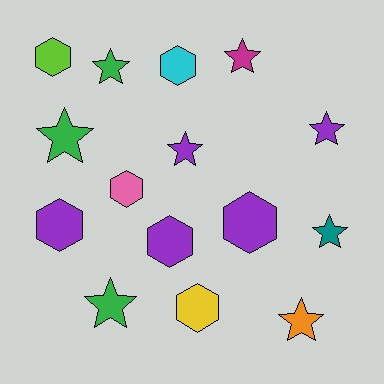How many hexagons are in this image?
There are 7 hexagons.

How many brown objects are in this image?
There are no brown objects.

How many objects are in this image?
There are 15 objects.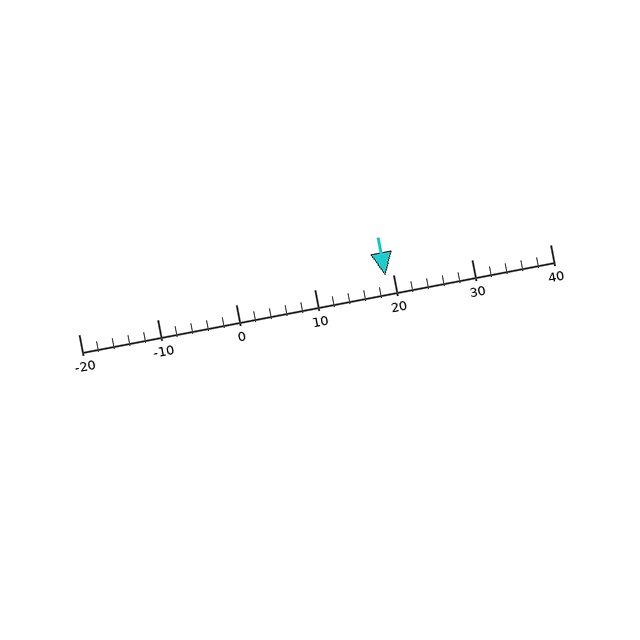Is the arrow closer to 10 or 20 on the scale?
The arrow is closer to 20.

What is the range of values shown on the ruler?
The ruler shows values from -20 to 40.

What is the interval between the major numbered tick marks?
The major tick marks are spaced 10 units apart.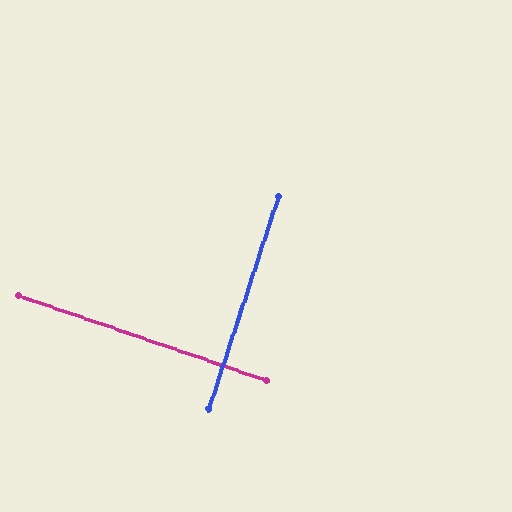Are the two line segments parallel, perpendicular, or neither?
Perpendicular — they meet at approximately 89°.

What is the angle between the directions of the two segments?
Approximately 89 degrees.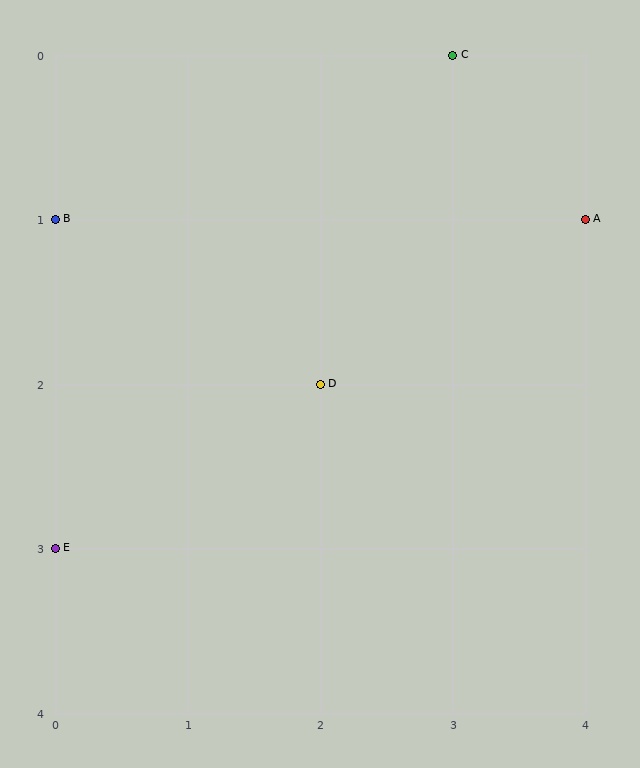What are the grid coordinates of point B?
Point B is at grid coordinates (0, 1).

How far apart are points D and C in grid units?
Points D and C are 1 column and 2 rows apart (about 2.2 grid units diagonally).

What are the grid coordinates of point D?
Point D is at grid coordinates (2, 2).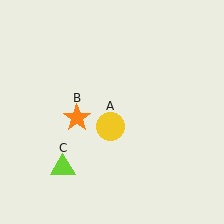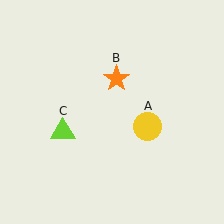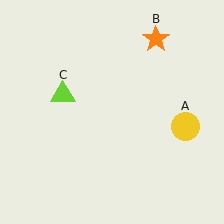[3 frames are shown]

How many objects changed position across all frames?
3 objects changed position: yellow circle (object A), orange star (object B), lime triangle (object C).